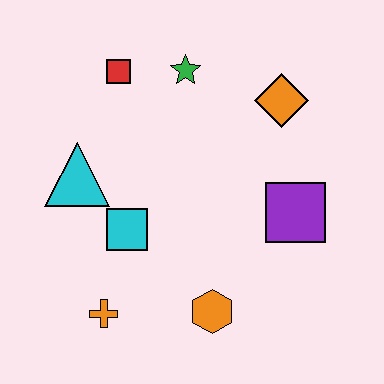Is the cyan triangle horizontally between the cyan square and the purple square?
No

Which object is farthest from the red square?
The orange hexagon is farthest from the red square.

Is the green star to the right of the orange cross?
Yes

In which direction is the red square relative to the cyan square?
The red square is above the cyan square.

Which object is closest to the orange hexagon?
The orange cross is closest to the orange hexagon.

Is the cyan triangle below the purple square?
No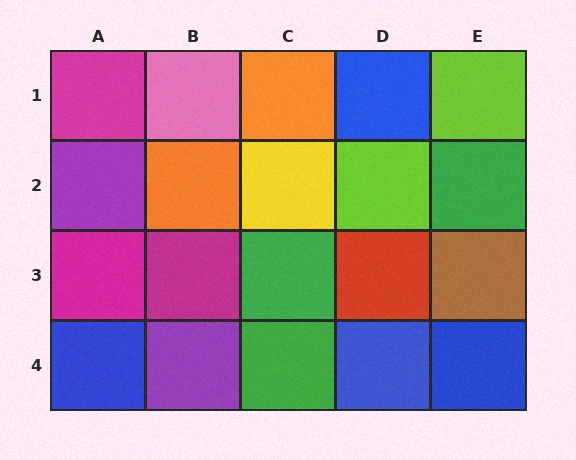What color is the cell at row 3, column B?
Magenta.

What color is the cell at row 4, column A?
Blue.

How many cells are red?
1 cell is red.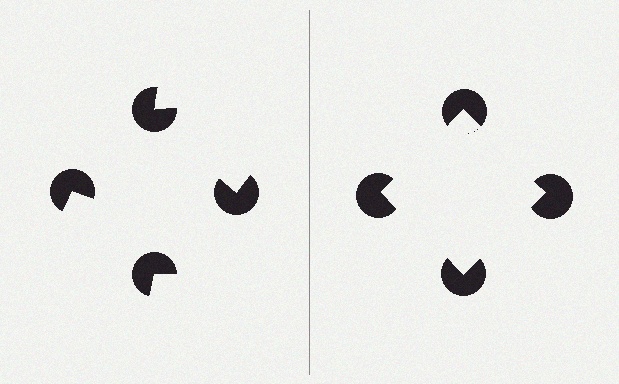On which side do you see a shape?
An illusory square appears on the right side. On the left side the wedge cuts are rotated, so no coherent shape forms.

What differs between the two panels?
The pac-man discs are positioned identically on both sides; only the wedge orientations differ. On the right they align to a square; on the left they are misaligned.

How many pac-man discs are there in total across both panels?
8 — 4 on each side.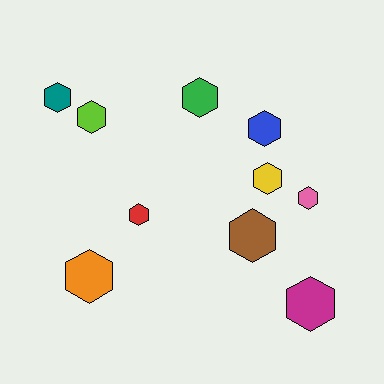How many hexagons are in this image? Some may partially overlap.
There are 10 hexagons.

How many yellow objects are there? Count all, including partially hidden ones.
There is 1 yellow object.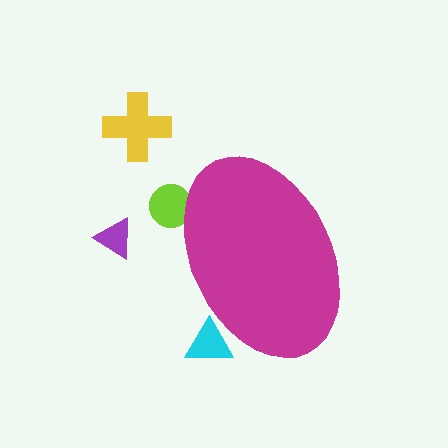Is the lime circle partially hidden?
Yes, the lime circle is partially hidden behind the magenta ellipse.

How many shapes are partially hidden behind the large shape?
2 shapes are partially hidden.